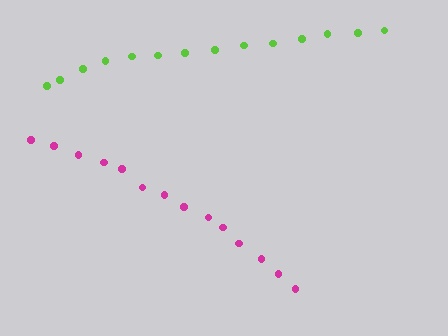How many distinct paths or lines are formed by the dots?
There are 2 distinct paths.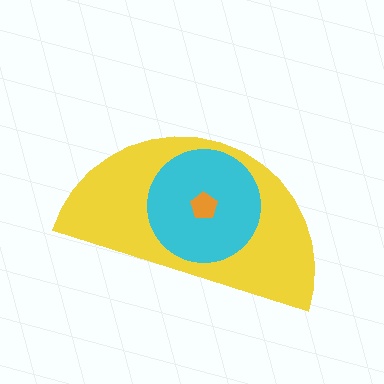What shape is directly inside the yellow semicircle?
The cyan circle.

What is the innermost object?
The orange pentagon.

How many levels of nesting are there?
3.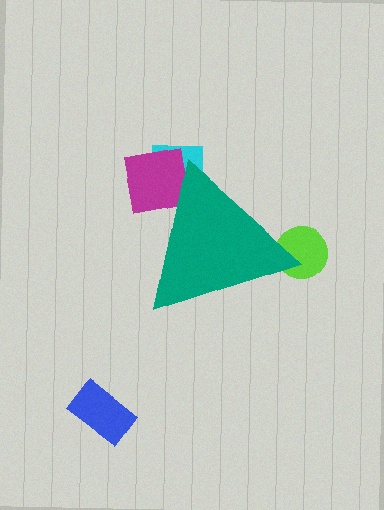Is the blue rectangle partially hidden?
No, the blue rectangle is fully visible.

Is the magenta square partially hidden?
Yes, the magenta square is partially hidden behind the teal triangle.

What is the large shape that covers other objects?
A teal triangle.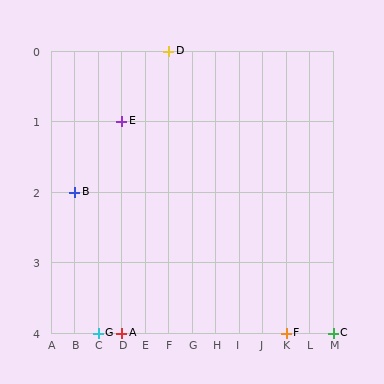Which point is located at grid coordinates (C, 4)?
Point G is at (C, 4).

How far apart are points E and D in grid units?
Points E and D are 2 columns and 1 row apart (about 2.2 grid units diagonally).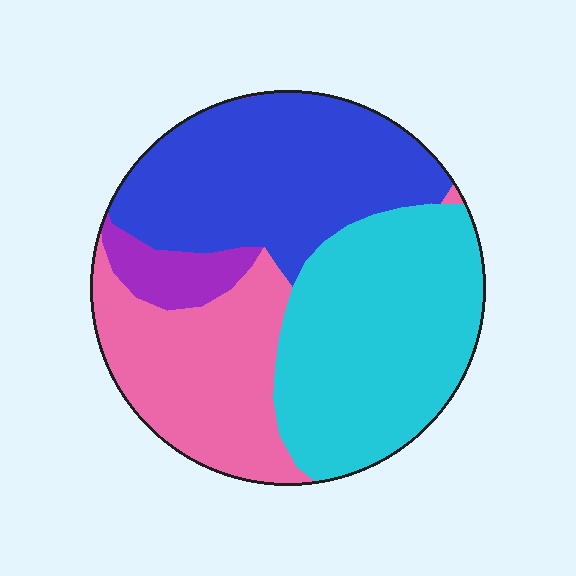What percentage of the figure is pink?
Pink takes up between a sixth and a third of the figure.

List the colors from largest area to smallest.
From largest to smallest: cyan, blue, pink, purple.